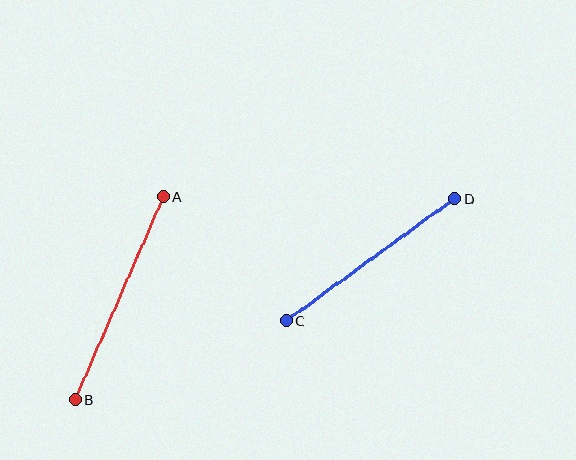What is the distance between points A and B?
The distance is approximately 221 pixels.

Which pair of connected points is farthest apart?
Points A and B are farthest apart.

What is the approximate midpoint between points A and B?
The midpoint is at approximately (119, 298) pixels.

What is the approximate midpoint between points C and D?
The midpoint is at approximately (370, 260) pixels.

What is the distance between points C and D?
The distance is approximately 208 pixels.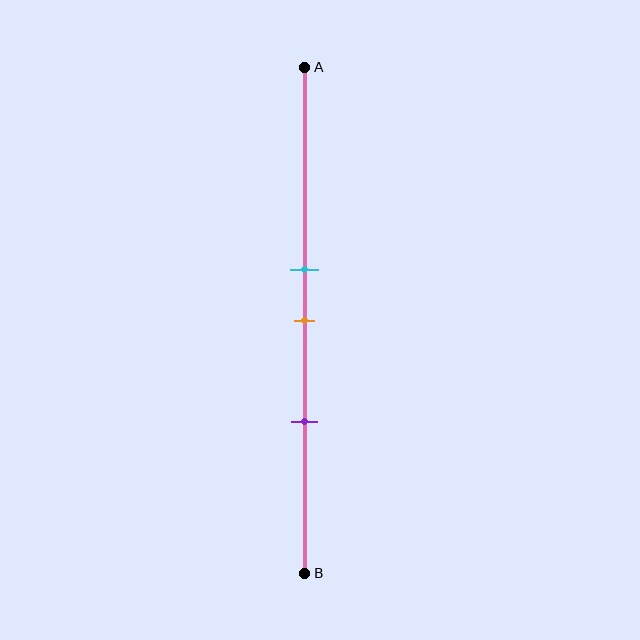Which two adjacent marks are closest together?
The cyan and orange marks are the closest adjacent pair.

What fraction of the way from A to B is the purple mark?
The purple mark is approximately 70% (0.7) of the way from A to B.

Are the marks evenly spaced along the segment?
Yes, the marks are approximately evenly spaced.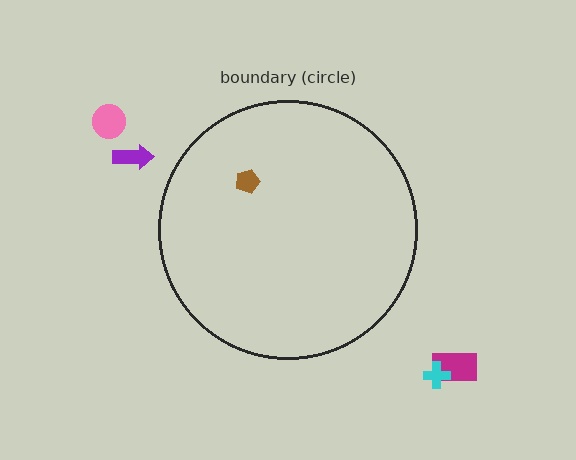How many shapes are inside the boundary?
1 inside, 4 outside.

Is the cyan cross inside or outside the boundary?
Outside.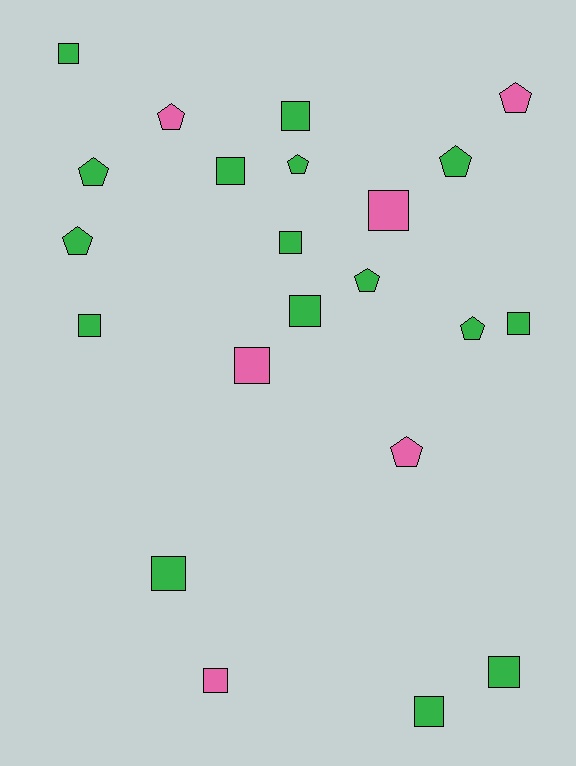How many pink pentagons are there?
There are 3 pink pentagons.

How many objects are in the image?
There are 22 objects.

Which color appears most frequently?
Green, with 16 objects.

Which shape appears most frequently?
Square, with 13 objects.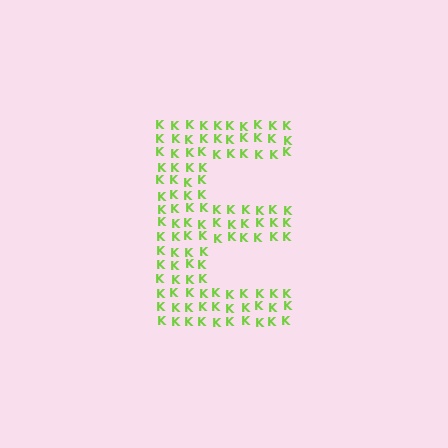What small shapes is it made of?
It is made of small letter K's.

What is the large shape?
The large shape is the letter E.